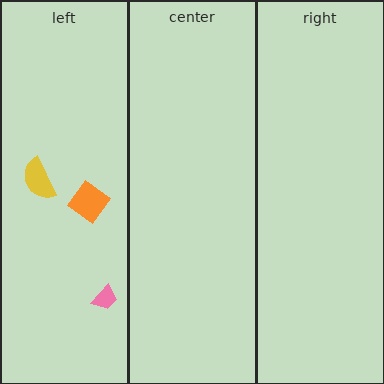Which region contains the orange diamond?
The left region.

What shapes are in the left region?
The yellow semicircle, the orange diamond, the pink trapezoid.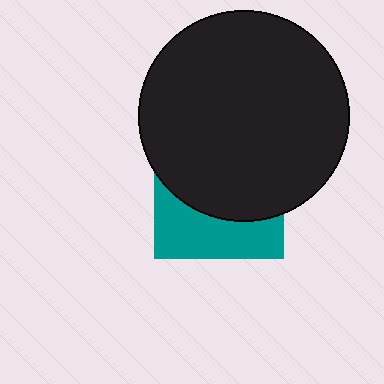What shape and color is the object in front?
The object in front is a black circle.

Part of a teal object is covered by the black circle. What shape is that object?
It is a square.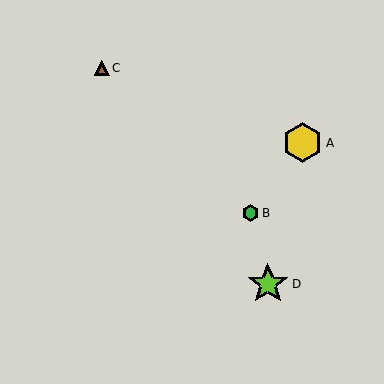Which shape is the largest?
The lime star (labeled D) is the largest.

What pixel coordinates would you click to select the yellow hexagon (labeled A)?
Click at (303, 143) to select the yellow hexagon A.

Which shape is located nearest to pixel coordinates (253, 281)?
The lime star (labeled D) at (268, 284) is nearest to that location.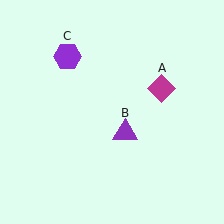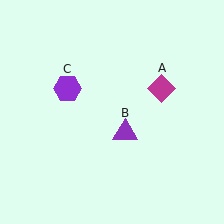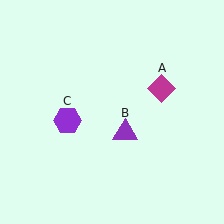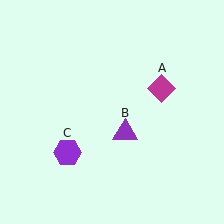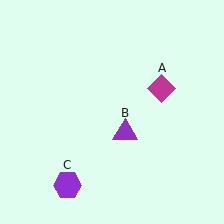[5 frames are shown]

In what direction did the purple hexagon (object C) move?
The purple hexagon (object C) moved down.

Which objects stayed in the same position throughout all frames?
Magenta diamond (object A) and purple triangle (object B) remained stationary.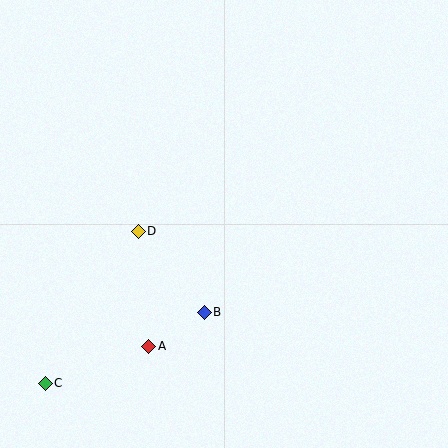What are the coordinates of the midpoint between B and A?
The midpoint between B and A is at (176, 329).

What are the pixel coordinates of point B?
Point B is at (204, 312).